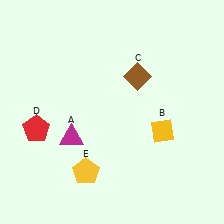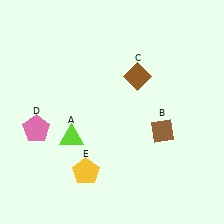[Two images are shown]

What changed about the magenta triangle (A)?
In Image 1, A is magenta. In Image 2, it changed to lime.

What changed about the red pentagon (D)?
In Image 1, D is red. In Image 2, it changed to pink.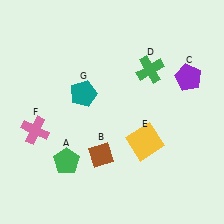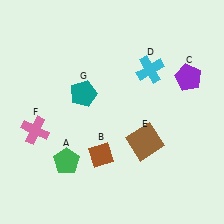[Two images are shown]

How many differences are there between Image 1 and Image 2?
There are 2 differences between the two images.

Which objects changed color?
D changed from green to cyan. E changed from yellow to brown.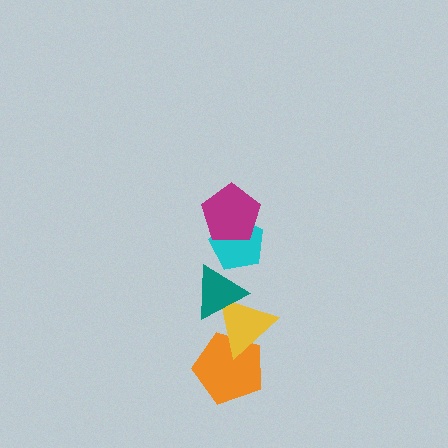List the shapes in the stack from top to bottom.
From top to bottom: the magenta pentagon, the cyan pentagon, the teal triangle, the yellow triangle, the orange pentagon.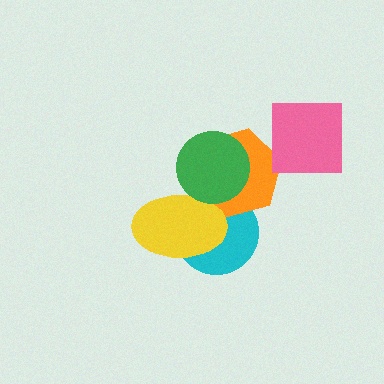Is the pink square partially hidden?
No, no other shape covers it.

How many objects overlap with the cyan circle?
3 objects overlap with the cyan circle.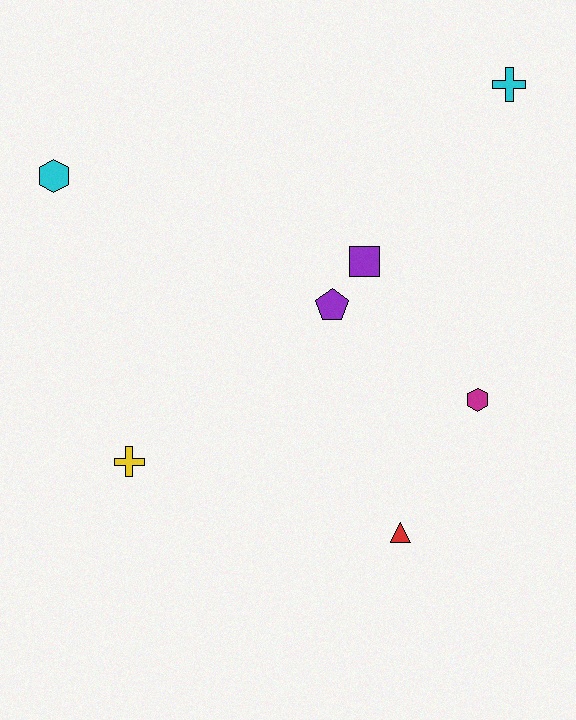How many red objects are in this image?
There is 1 red object.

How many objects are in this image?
There are 7 objects.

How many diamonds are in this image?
There are no diamonds.